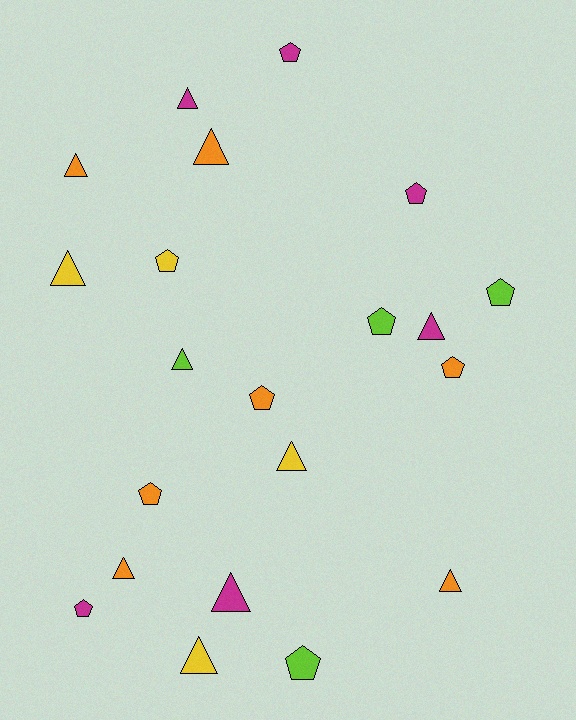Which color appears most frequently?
Orange, with 7 objects.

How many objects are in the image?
There are 21 objects.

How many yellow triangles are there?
There are 3 yellow triangles.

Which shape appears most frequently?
Triangle, with 11 objects.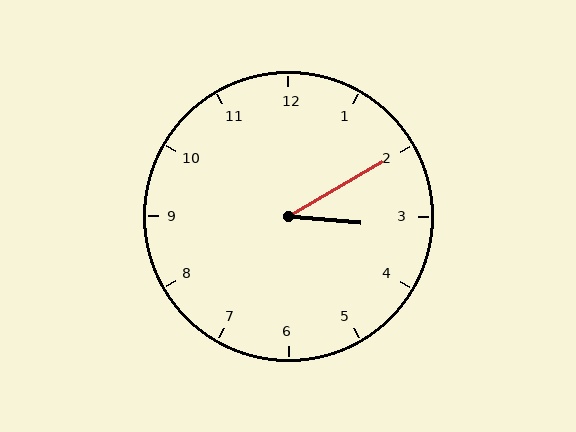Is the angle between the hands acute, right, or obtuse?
It is acute.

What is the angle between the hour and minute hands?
Approximately 35 degrees.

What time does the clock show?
3:10.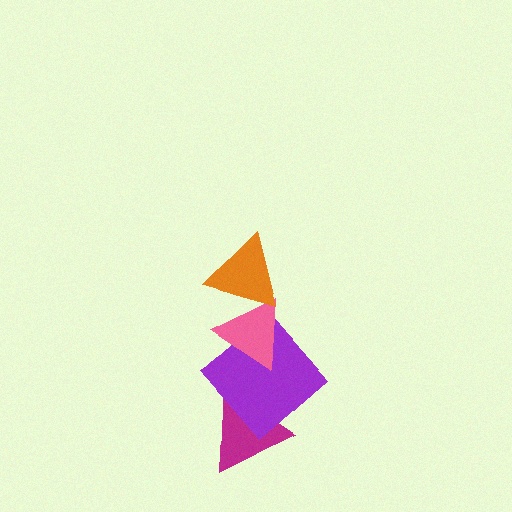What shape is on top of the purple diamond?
The pink triangle is on top of the purple diamond.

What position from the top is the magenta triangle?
The magenta triangle is 4th from the top.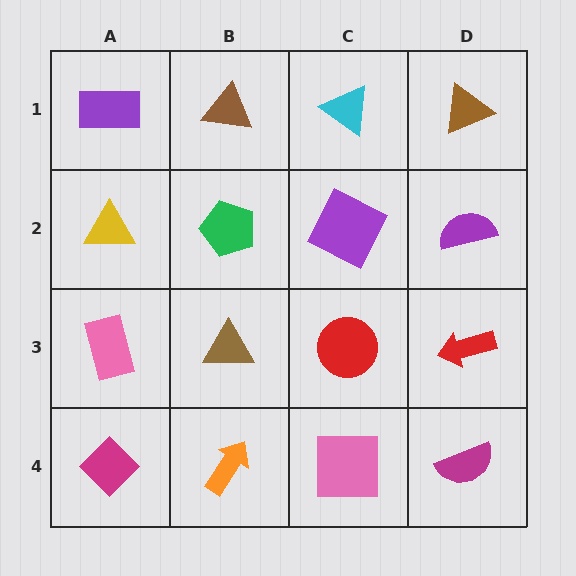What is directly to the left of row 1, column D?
A cyan triangle.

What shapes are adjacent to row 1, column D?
A purple semicircle (row 2, column D), a cyan triangle (row 1, column C).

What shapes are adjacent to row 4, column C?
A red circle (row 3, column C), an orange arrow (row 4, column B), a magenta semicircle (row 4, column D).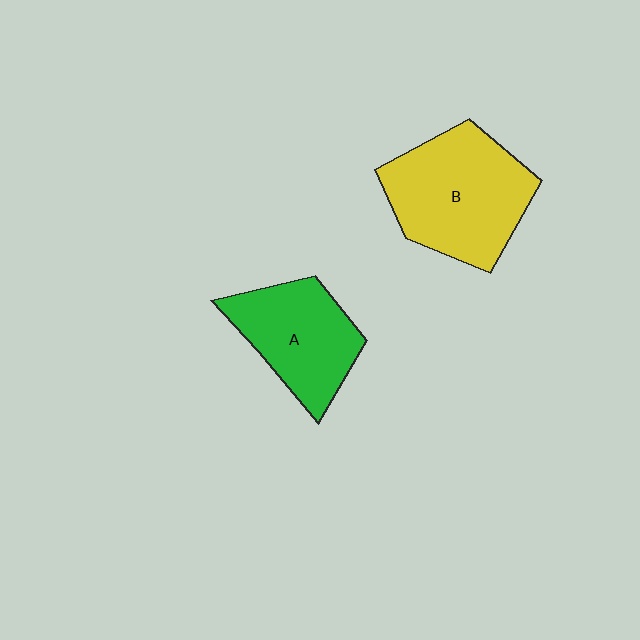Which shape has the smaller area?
Shape A (green).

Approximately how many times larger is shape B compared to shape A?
Approximately 1.3 times.